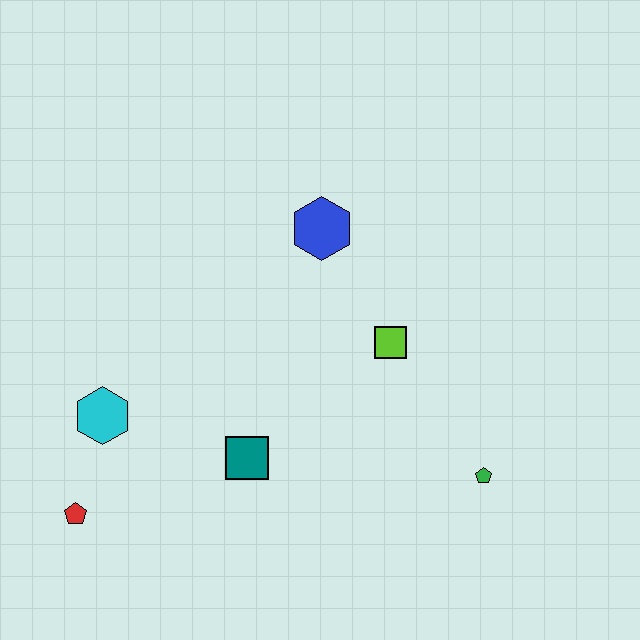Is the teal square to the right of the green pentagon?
No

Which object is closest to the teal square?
The cyan hexagon is closest to the teal square.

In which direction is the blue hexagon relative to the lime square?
The blue hexagon is above the lime square.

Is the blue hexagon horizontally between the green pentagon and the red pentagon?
Yes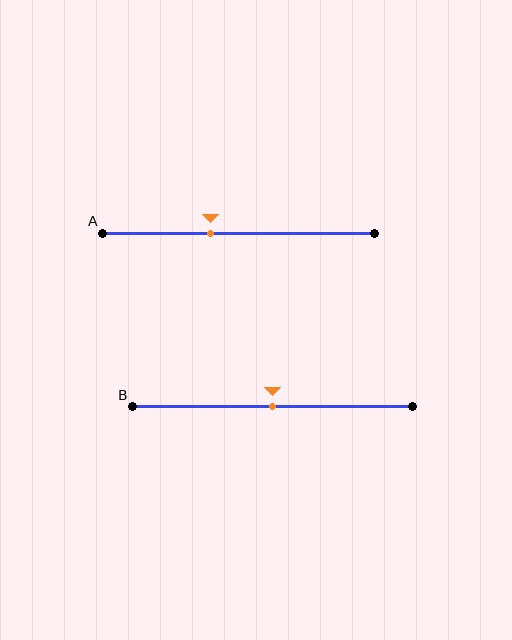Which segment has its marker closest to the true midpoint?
Segment B has its marker closest to the true midpoint.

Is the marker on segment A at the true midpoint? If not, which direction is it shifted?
No, the marker on segment A is shifted to the left by about 10% of the segment length.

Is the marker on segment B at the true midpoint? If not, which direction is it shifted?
Yes, the marker on segment B is at the true midpoint.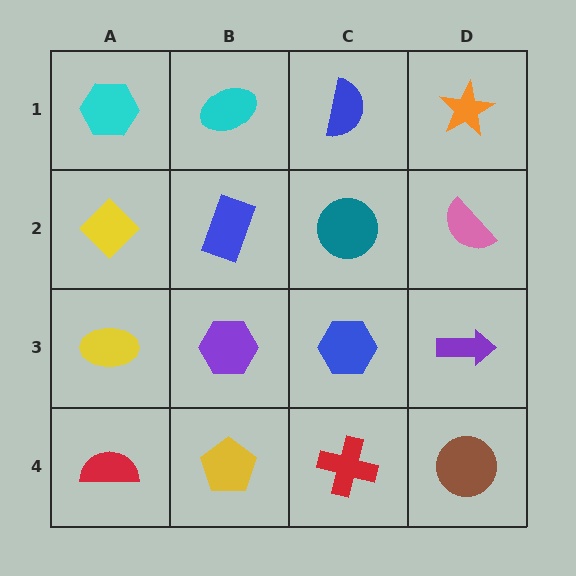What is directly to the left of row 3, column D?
A blue hexagon.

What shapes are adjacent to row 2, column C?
A blue semicircle (row 1, column C), a blue hexagon (row 3, column C), a blue rectangle (row 2, column B), a pink semicircle (row 2, column D).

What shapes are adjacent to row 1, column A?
A yellow diamond (row 2, column A), a cyan ellipse (row 1, column B).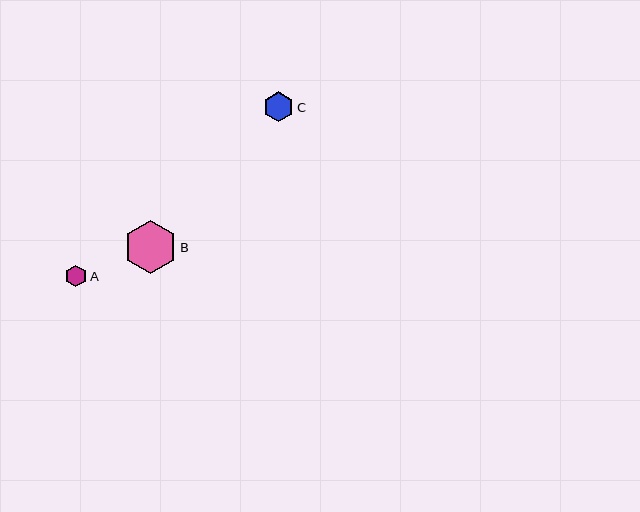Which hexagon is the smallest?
Hexagon A is the smallest with a size of approximately 22 pixels.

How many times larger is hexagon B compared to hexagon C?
Hexagon B is approximately 1.8 times the size of hexagon C.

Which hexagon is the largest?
Hexagon B is the largest with a size of approximately 53 pixels.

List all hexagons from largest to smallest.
From largest to smallest: B, C, A.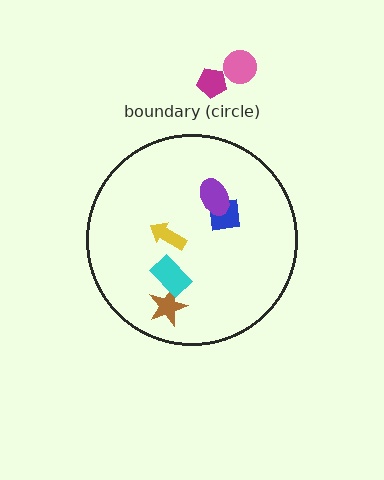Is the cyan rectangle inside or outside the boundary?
Inside.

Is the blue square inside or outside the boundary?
Inside.